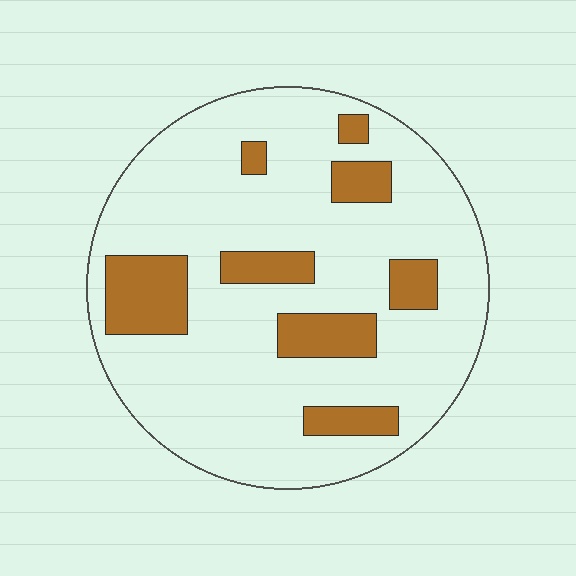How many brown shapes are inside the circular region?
8.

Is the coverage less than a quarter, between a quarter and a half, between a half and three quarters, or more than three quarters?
Less than a quarter.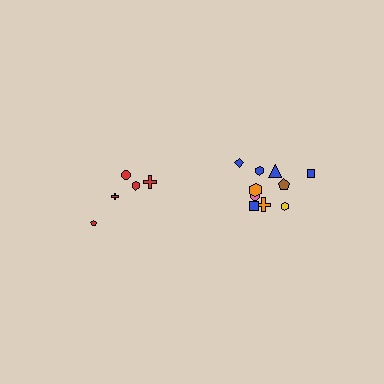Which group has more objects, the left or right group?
The right group.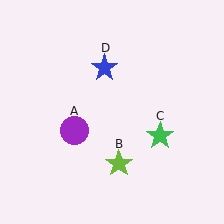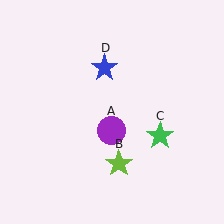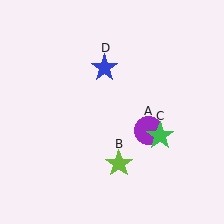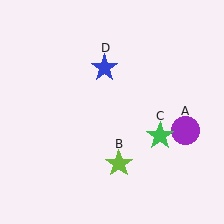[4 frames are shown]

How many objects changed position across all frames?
1 object changed position: purple circle (object A).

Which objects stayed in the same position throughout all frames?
Lime star (object B) and green star (object C) and blue star (object D) remained stationary.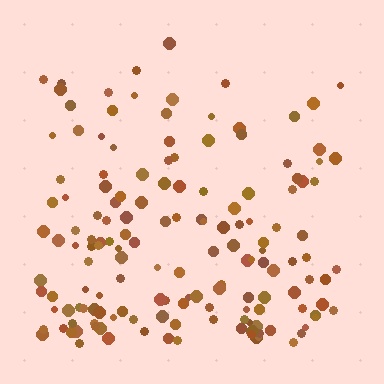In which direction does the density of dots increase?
From top to bottom, with the bottom side densest.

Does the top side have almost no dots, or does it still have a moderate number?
Still a moderate number, just noticeably fewer than the bottom.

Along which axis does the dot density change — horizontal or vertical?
Vertical.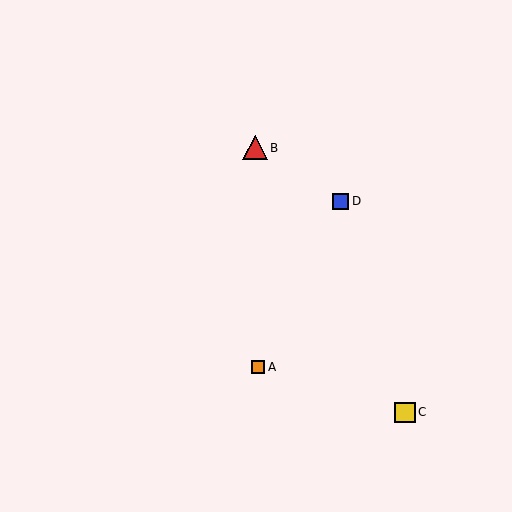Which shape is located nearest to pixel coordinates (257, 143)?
The red triangle (labeled B) at (255, 148) is nearest to that location.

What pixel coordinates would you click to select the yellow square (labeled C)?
Click at (405, 412) to select the yellow square C.